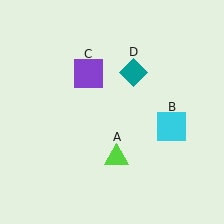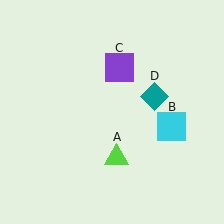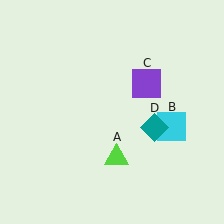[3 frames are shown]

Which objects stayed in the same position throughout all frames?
Lime triangle (object A) and cyan square (object B) remained stationary.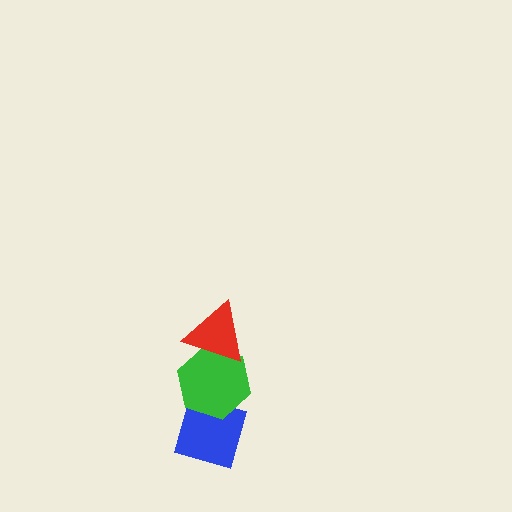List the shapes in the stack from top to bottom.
From top to bottom: the red triangle, the green hexagon, the blue diamond.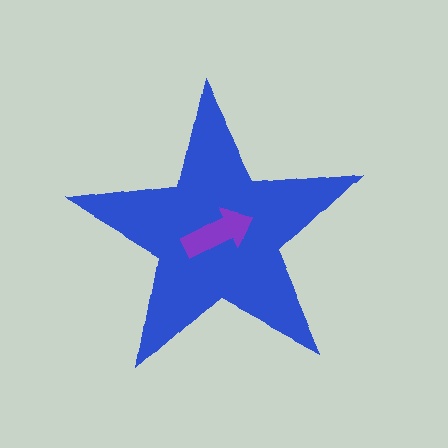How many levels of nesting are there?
2.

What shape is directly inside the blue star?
The purple arrow.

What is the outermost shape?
The blue star.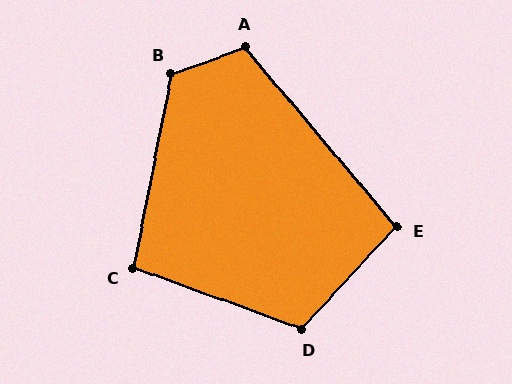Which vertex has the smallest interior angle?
E, at approximately 97 degrees.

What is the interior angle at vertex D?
Approximately 113 degrees (obtuse).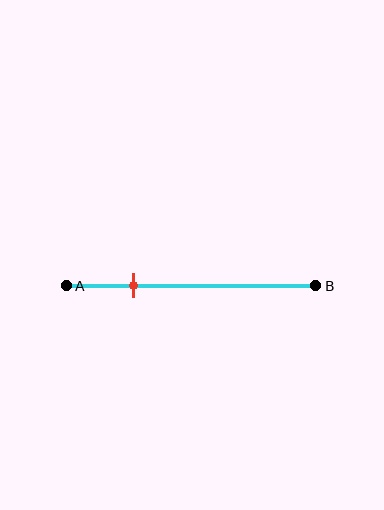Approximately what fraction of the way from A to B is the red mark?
The red mark is approximately 25% of the way from A to B.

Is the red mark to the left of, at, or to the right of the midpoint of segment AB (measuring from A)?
The red mark is to the left of the midpoint of segment AB.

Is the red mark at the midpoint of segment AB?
No, the mark is at about 25% from A, not at the 50% midpoint.